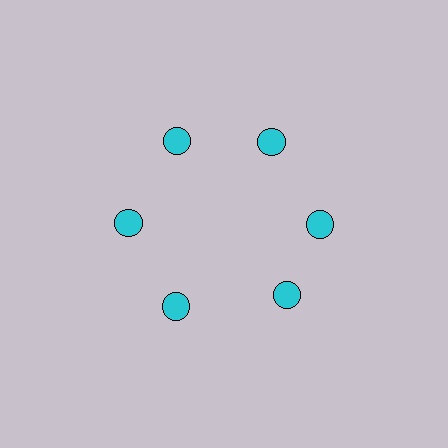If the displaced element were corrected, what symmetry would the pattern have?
It would have 6-fold rotational symmetry — the pattern would map onto itself every 60 degrees.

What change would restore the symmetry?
The symmetry would be restored by rotating it back into even spacing with its neighbors so that all 6 circles sit at equal angles and equal distance from the center.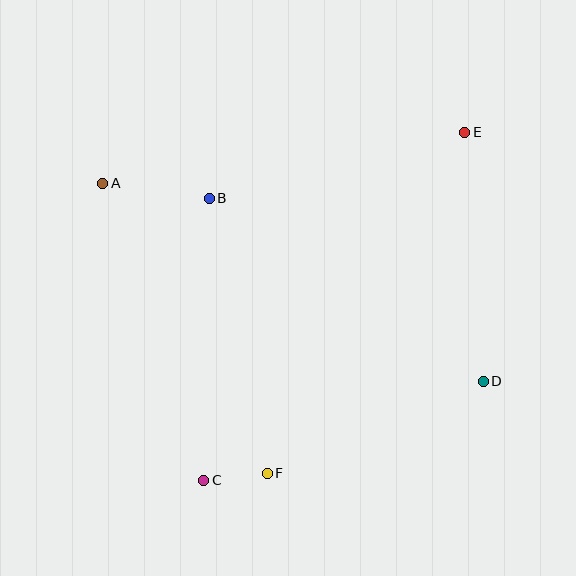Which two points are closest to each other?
Points C and F are closest to each other.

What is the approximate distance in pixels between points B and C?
The distance between B and C is approximately 282 pixels.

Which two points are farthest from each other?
Points C and E are farthest from each other.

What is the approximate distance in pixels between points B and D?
The distance between B and D is approximately 329 pixels.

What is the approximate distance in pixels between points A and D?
The distance between A and D is approximately 429 pixels.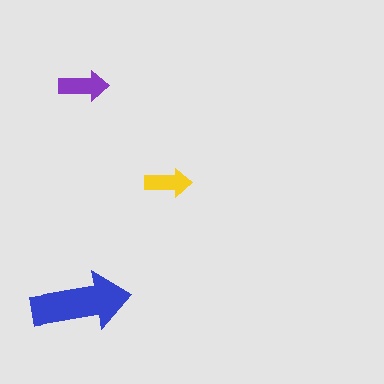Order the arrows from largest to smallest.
the blue one, the purple one, the yellow one.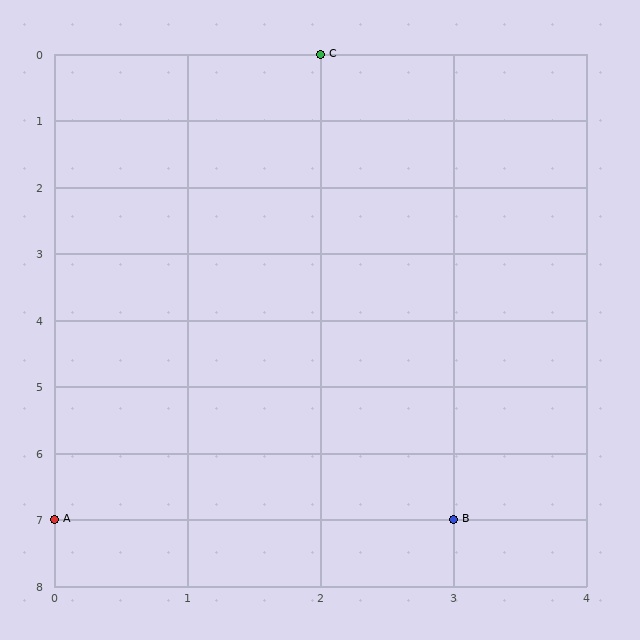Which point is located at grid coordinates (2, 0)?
Point C is at (2, 0).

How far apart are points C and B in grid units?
Points C and B are 1 column and 7 rows apart (about 7.1 grid units diagonally).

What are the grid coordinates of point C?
Point C is at grid coordinates (2, 0).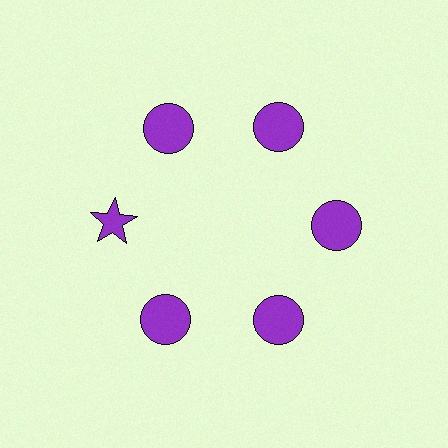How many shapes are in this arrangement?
There are 6 shapes arranged in a ring pattern.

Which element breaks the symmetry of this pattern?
The purple star at roughly the 9 o'clock position breaks the symmetry. All other shapes are purple circles.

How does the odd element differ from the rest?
It has a different shape: star instead of circle.